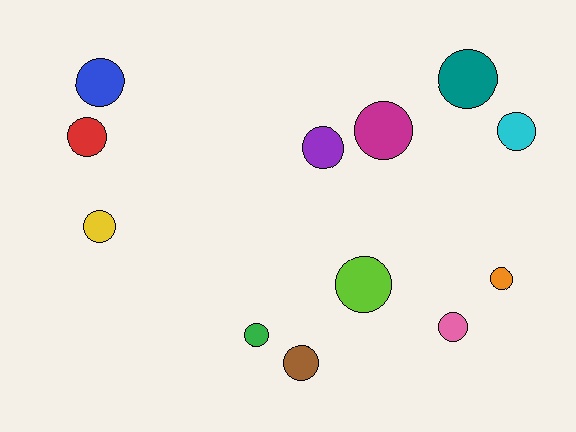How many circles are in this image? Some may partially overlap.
There are 12 circles.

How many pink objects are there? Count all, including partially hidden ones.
There is 1 pink object.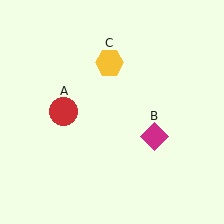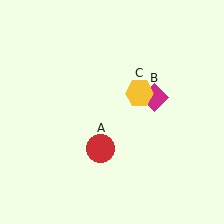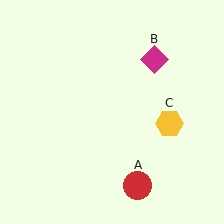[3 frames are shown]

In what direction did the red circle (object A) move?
The red circle (object A) moved down and to the right.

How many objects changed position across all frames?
3 objects changed position: red circle (object A), magenta diamond (object B), yellow hexagon (object C).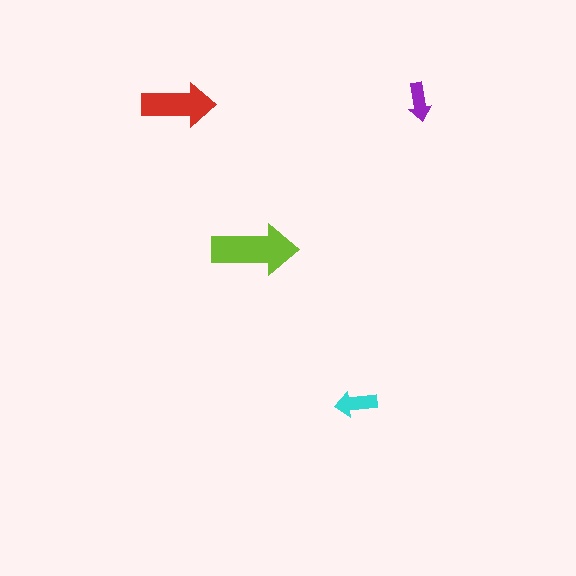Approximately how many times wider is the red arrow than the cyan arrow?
About 1.5 times wider.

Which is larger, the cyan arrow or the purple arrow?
The cyan one.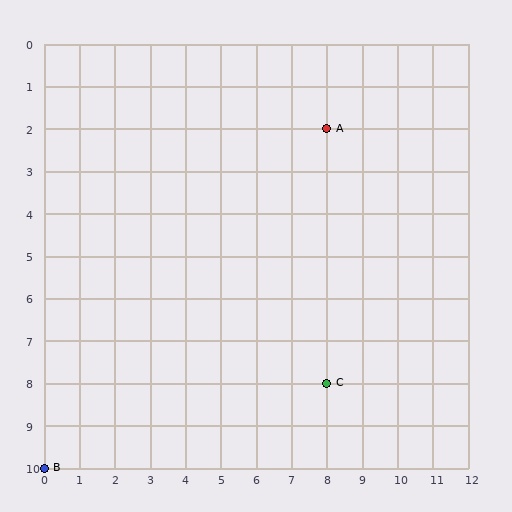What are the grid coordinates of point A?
Point A is at grid coordinates (8, 2).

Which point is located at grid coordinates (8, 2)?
Point A is at (8, 2).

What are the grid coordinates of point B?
Point B is at grid coordinates (0, 10).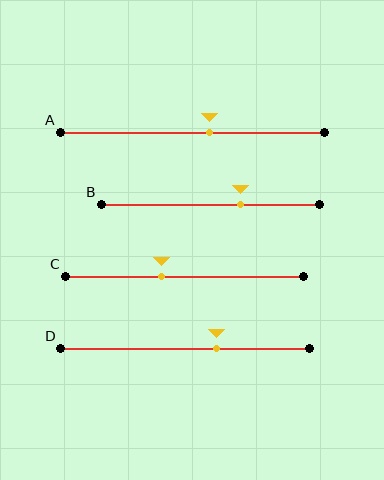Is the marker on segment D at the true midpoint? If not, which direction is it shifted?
No, the marker on segment D is shifted to the right by about 13% of the segment length.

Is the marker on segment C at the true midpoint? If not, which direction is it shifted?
No, the marker on segment C is shifted to the left by about 10% of the segment length.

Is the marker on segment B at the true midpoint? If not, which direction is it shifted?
No, the marker on segment B is shifted to the right by about 14% of the segment length.